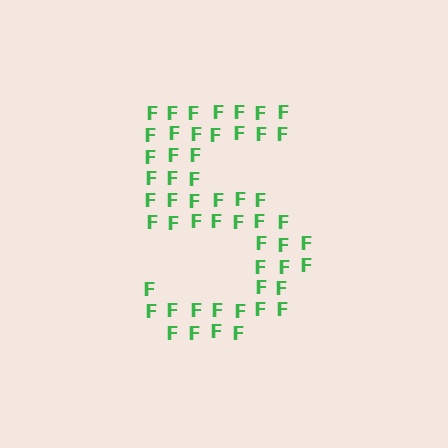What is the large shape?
The large shape is the digit 5.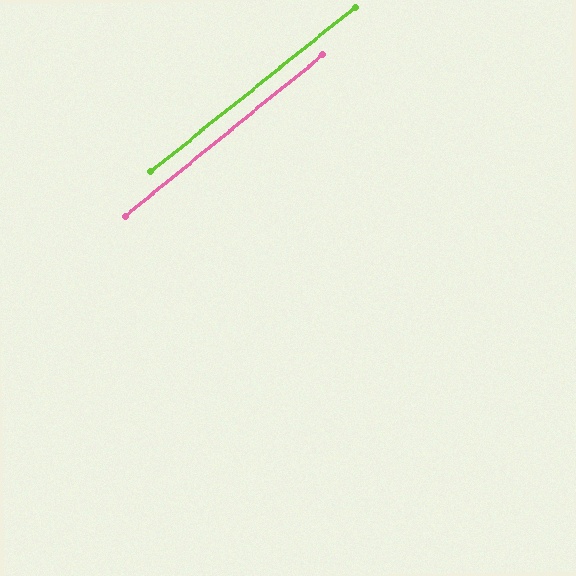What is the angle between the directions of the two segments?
Approximately 0 degrees.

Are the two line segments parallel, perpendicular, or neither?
Parallel — their directions differ by only 0.4°.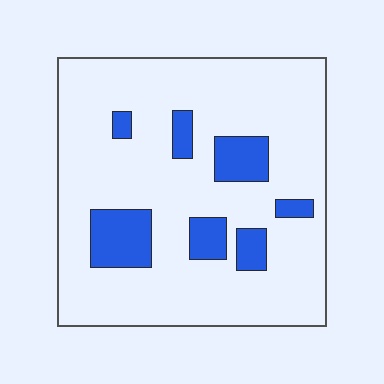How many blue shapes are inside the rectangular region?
7.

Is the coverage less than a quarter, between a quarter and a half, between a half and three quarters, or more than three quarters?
Less than a quarter.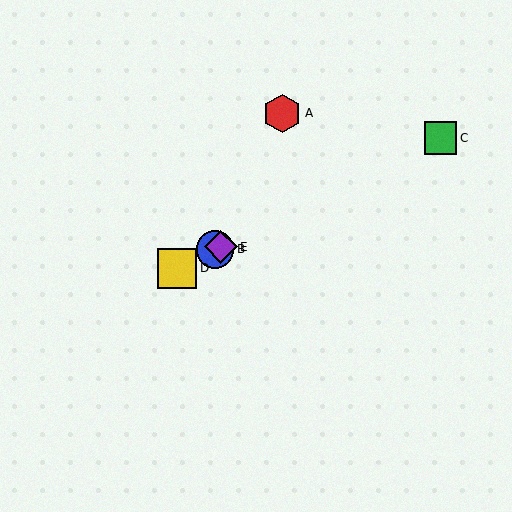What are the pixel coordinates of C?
Object C is at (440, 138).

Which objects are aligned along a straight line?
Objects B, C, D, E are aligned along a straight line.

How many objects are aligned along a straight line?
4 objects (B, C, D, E) are aligned along a straight line.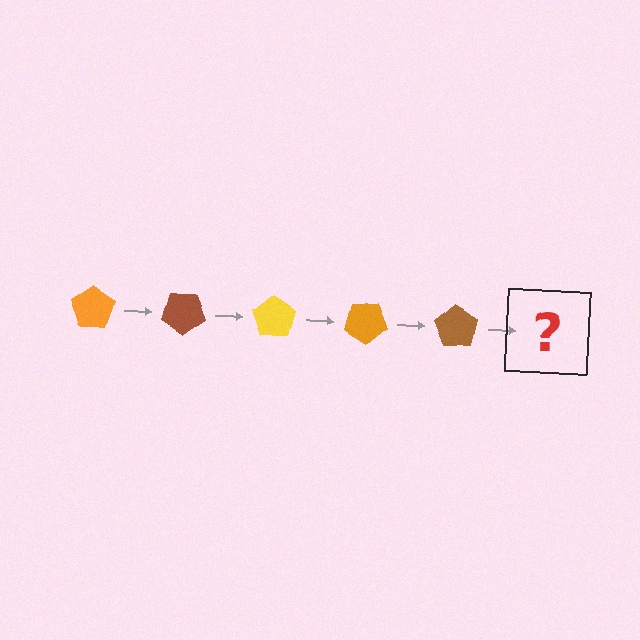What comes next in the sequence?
The next element should be a yellow pentagon, rotated 175 degrees from the start.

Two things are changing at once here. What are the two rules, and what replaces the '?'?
The two rules are that it rotates 35 degrees each step and the color cycles through orange, brown, and yellow. The '?' should be a yellow pentagon, rotated 175 degrees from the start.